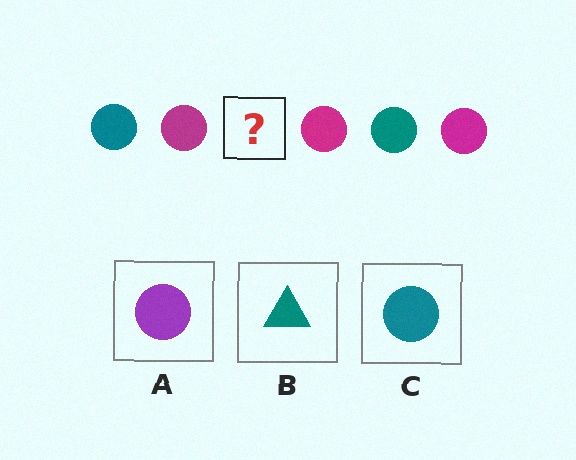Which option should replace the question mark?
Option C.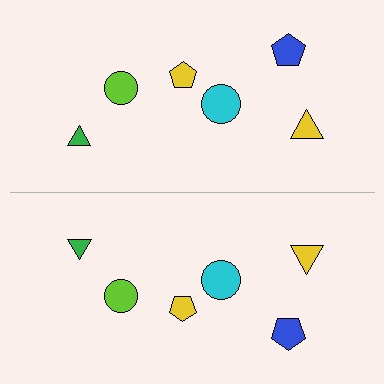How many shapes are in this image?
There are 12 shapes in this image.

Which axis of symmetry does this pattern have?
The pattern has a horizontal axis of symmetry running through the center of the image.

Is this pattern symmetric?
Yes, this pattern has bilateral (reflection) symmetry.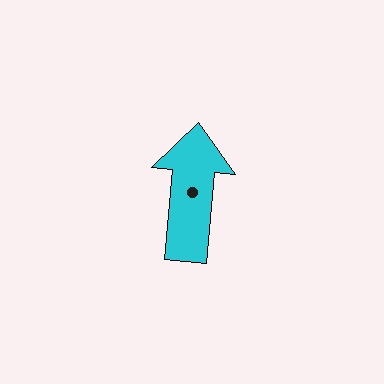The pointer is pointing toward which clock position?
Roughly 12 o'clock.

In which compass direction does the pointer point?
North.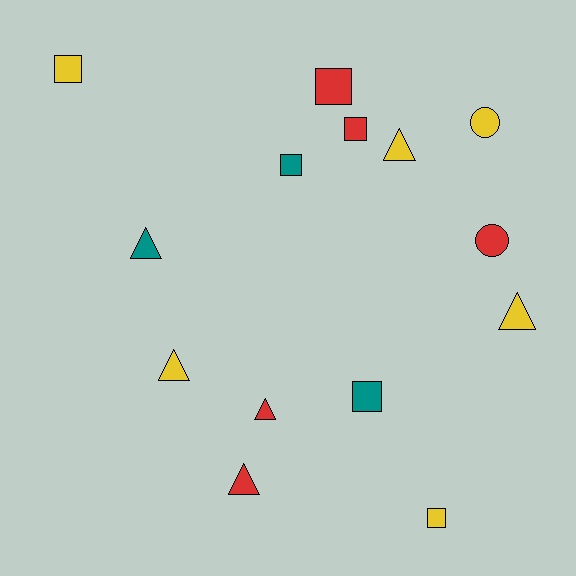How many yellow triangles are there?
There are 3 yellow triangles.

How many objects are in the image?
There are 14 objects.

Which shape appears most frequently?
Triangle, with 6 objects.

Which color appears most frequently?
Yellow, with 6 objects.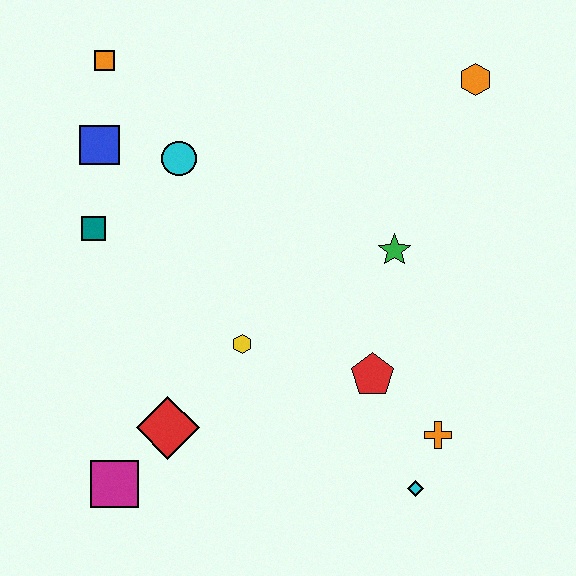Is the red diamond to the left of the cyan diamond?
Yes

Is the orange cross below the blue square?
Yes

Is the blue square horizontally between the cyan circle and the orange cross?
No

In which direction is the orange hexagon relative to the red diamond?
The orange hexagon is above the red diamond.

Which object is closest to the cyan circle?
The blue square is closest to the cyan circle.